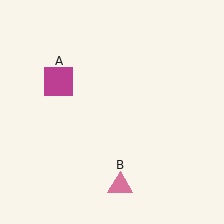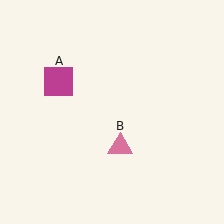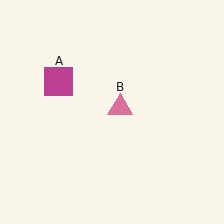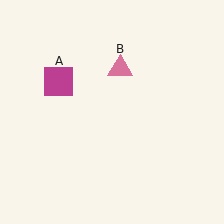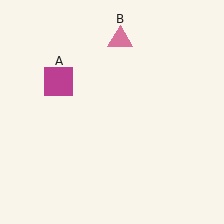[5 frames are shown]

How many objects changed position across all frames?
1 object changed position: pink triangle (object B).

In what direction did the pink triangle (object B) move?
The pink triangle (object B) moved up.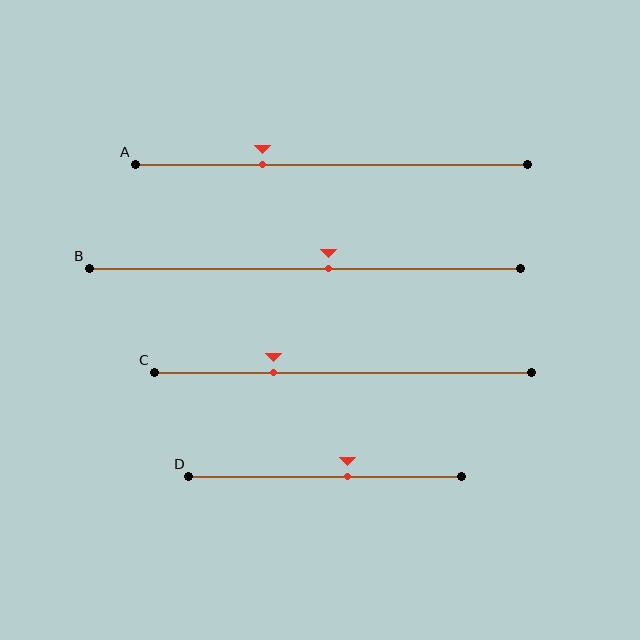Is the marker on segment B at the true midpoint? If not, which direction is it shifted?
No, the marker on segment B is shifted to the right by about 5% of the segment length.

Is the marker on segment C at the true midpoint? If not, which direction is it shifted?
No, the marker on segment C is shifted to the left by about 18% of the segment length.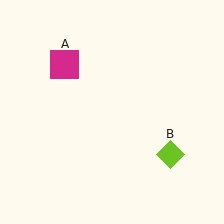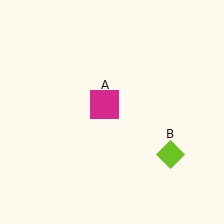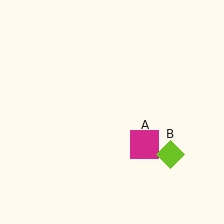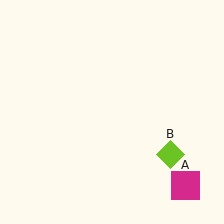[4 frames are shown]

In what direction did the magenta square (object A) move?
The magenta square (object A) moved down and to the right.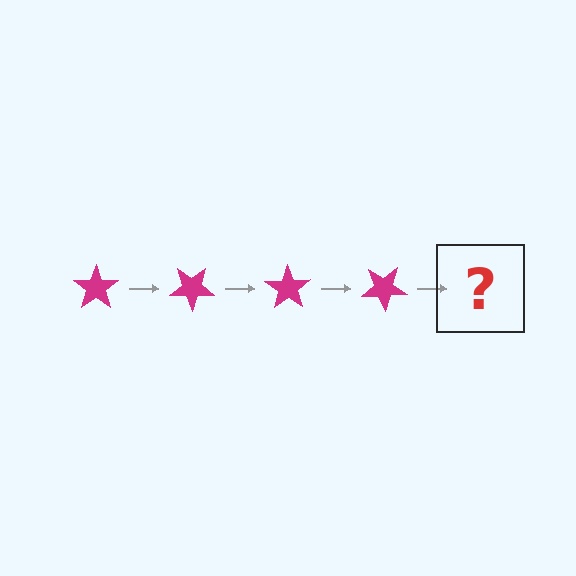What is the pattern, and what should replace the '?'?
The pattern is that the star rotates 35 degrees each step. The '?' should be a magenta star rotated 140 degrees.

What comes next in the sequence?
The next element should be a magenta star rotated 140 degrees.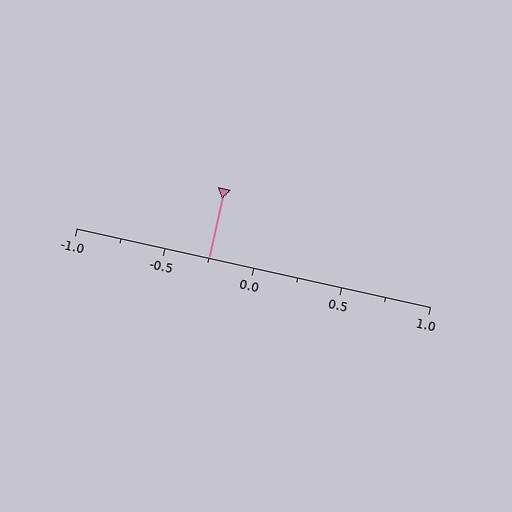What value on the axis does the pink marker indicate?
The marker indicates approximately -0.25.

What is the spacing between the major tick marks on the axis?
The major ticks are spaced 0.5 apart.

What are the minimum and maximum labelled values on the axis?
The axis runs from -1.0 to 1.0.